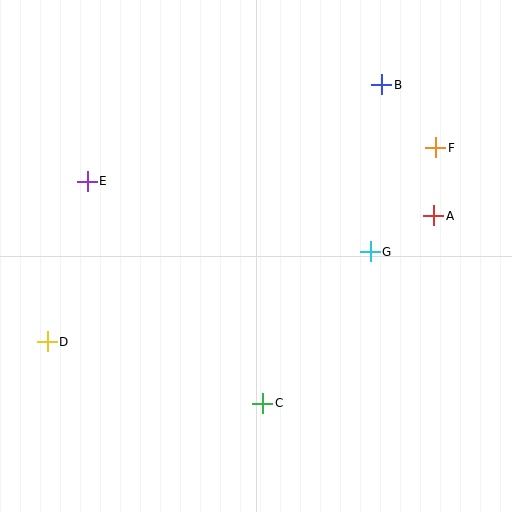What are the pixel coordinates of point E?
Point E is at (87, 181).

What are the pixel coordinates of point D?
Point D is at (47, 342).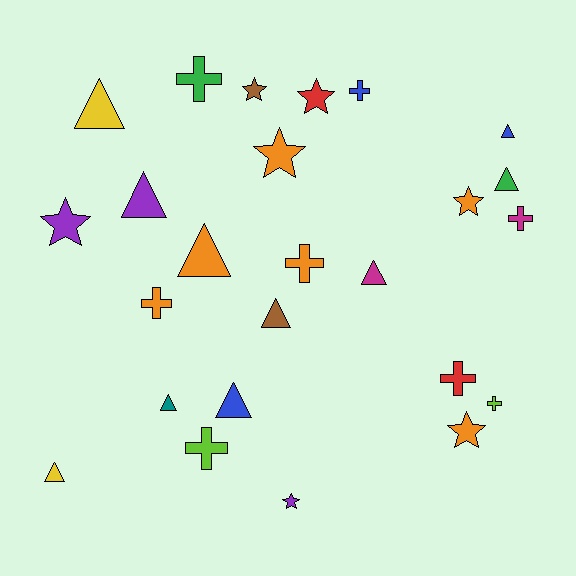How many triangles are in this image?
There are 10 triangles.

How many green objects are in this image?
There are 2 green objects.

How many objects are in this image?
There are 25 objects.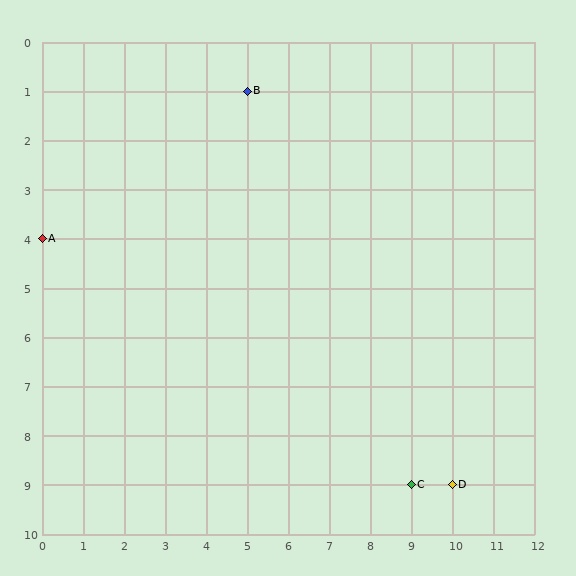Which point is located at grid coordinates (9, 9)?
Point C is at (9, 9).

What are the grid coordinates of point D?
Point D is at grid coordinates (10, 9).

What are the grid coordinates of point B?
Point B is at grid coordinates (5, 1).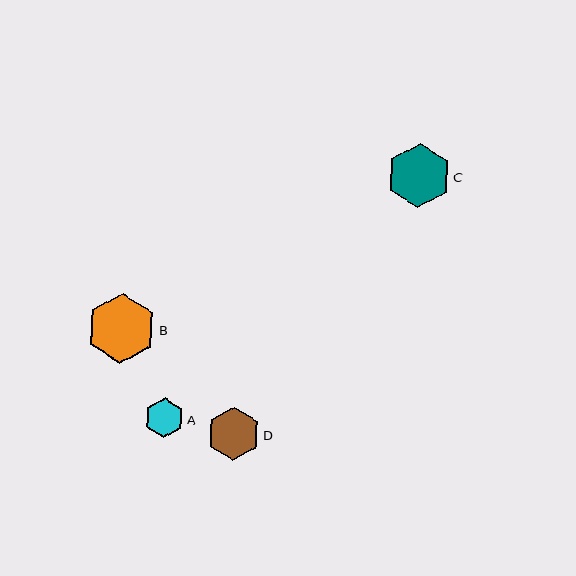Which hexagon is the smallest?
Hexagon A is the smallest with a size of approximately 40 pixels.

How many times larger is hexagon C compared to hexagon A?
Hexagon C is approximately 1.6 times the size of hexagon A.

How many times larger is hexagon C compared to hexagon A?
Hexagon C is approximately 1.6 times the size of hexagon A.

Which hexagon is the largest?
Hexagon B is the largest with a size of approximately 70 pixels.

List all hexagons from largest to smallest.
From largest to smallest: B, C, D, A.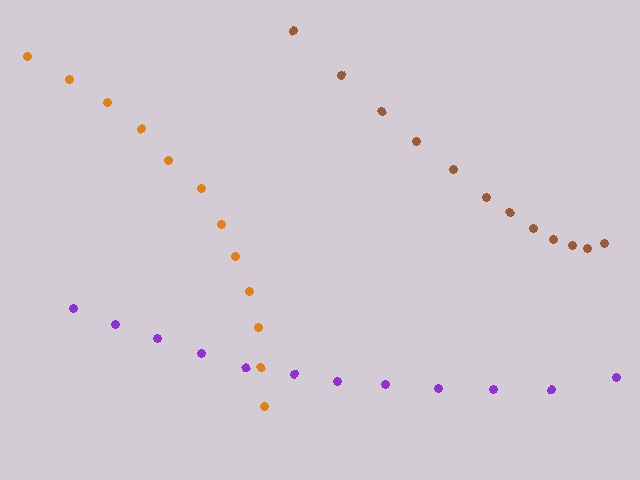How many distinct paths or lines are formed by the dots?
There are 3 distinct paths.